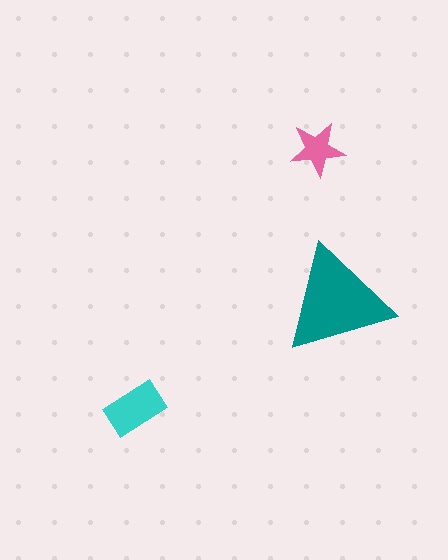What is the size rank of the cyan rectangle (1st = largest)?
2nd.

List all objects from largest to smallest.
The teal triangle, the cyan rectangle, the pink star.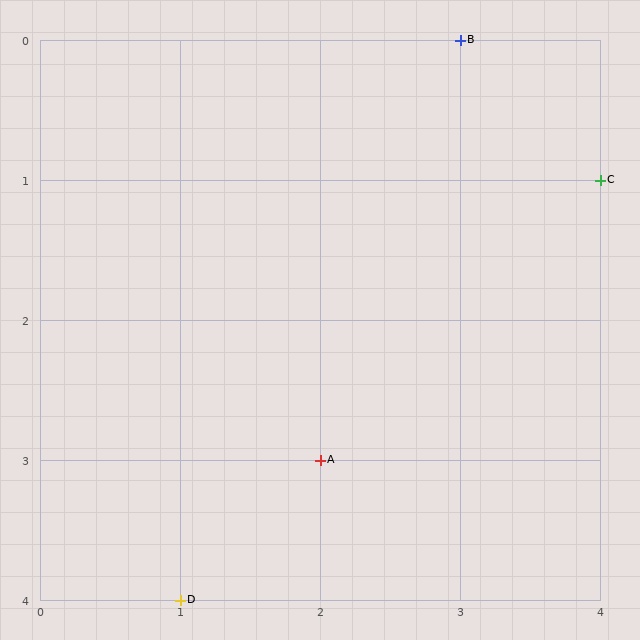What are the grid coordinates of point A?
Point A is at grid coordinates (2, 3).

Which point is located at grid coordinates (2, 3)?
Point A is at (2, 3).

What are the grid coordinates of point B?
Point B is at grid coordinates (3, 0).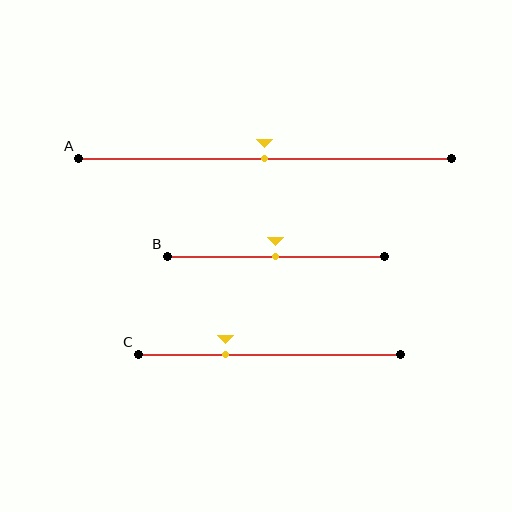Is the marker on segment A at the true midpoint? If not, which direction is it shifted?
Yes, the marker on segment A is at the true midpoint.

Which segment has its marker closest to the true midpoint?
Segment A has its marker closest to the true midpoint.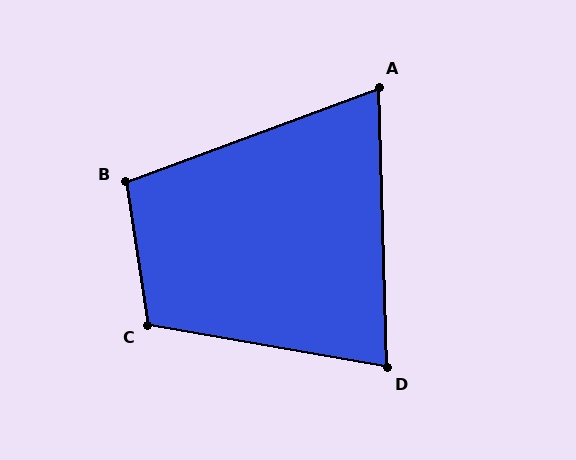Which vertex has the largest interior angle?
C, at approximately 109 degrees.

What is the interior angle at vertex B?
Approximately 102 degrees (obtuse).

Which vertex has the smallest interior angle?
A, at approximately 71 degrees.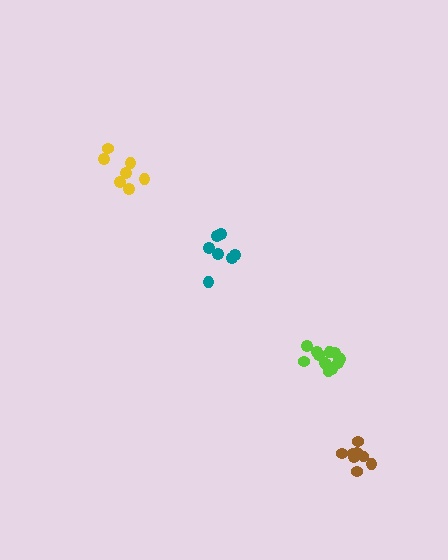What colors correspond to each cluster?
The clusters are colored: yellow, brown, teal, lime.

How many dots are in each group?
Group 1: 7 dots, Group 2: 8 dots, Group 3: 7 dots, Group 4: 12 dots (34 total).